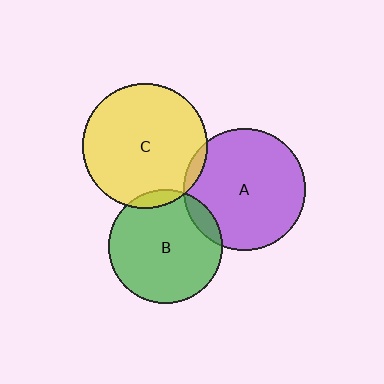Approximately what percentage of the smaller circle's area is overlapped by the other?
Approximately 5%.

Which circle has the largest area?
Circle C (yellow).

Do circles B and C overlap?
Yes.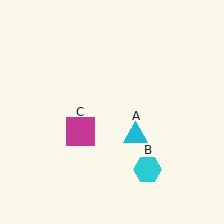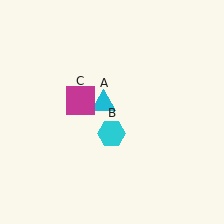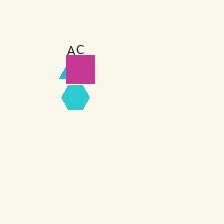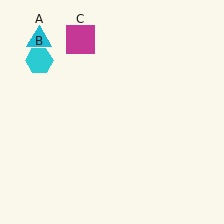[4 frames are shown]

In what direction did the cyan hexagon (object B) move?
The cyan hexagon (object B) moved up and to the left.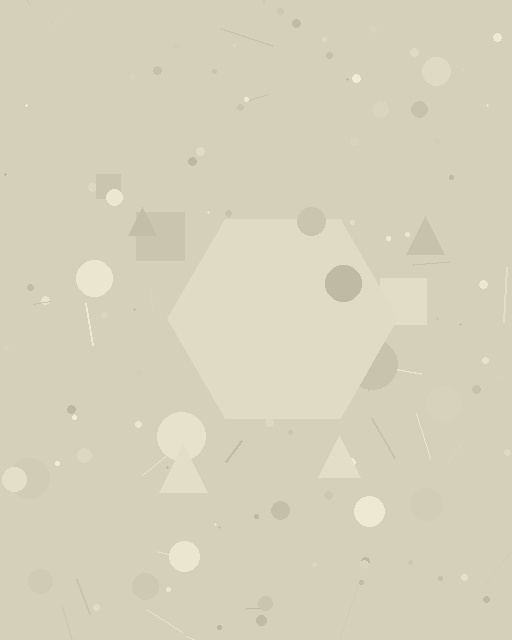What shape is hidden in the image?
A hexagon is hidden in the image.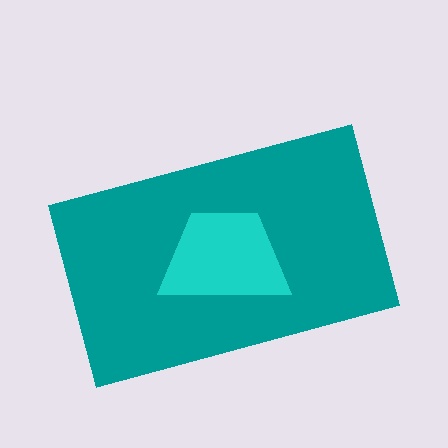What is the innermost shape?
The cyan trapezoid.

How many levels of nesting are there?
2.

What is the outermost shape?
The teal rectangle.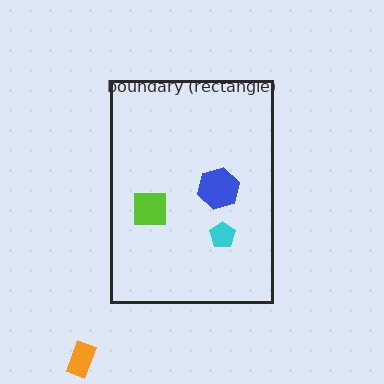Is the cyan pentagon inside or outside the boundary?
Inside.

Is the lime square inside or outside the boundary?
Inside.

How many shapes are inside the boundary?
3 inside, 1 outside.